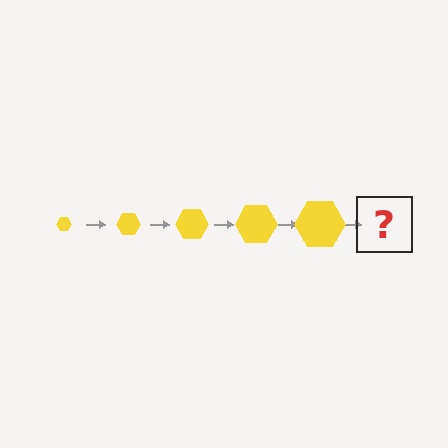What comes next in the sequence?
The next element should be a yellow hexagon, larger than the previous one.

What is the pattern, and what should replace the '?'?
The pattern is that the hexagon gets progressively larger each step. The '?' should be a yellow hexagon, larger than the previous one.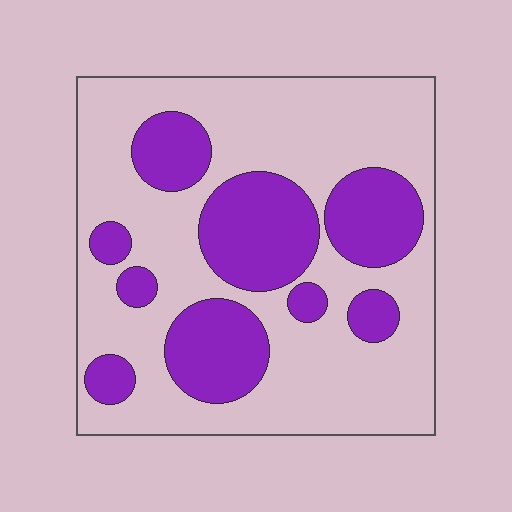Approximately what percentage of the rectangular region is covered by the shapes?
Approximately 30%.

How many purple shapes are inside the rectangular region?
9.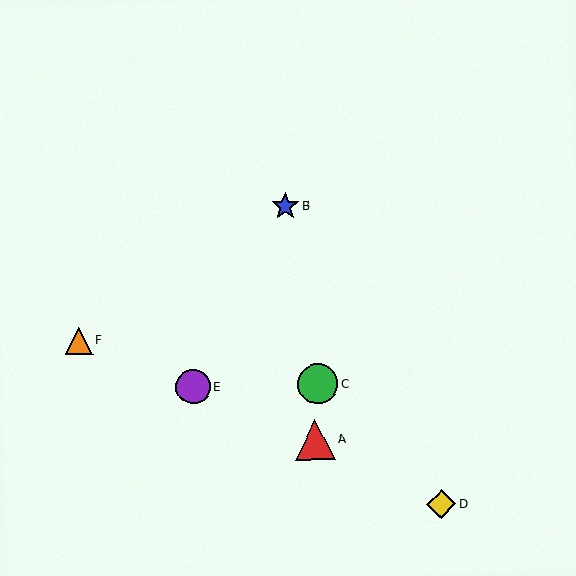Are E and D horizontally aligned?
No, E is at y≈387 and D is at y≈504.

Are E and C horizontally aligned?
Yes, both are at y≈387.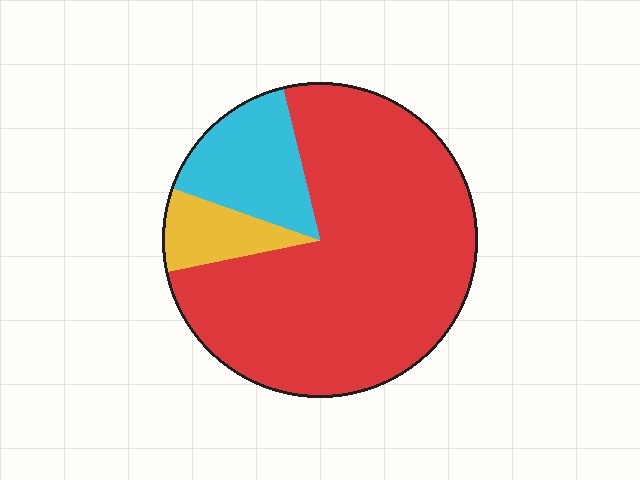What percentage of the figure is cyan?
Cyan takes up less than a sixth of the figure.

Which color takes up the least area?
Yellow, at roughly 10%.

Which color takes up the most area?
Red, at roughly 75%.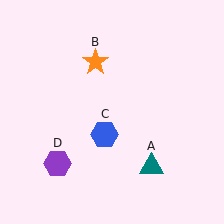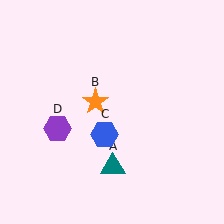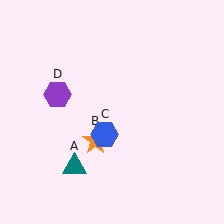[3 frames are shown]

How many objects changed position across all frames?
3 objects changed position: teal triangle (object A), orange star (object B), purple hexagon (object D).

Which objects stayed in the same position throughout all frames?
Blue hexagon (object C) remained stationary.